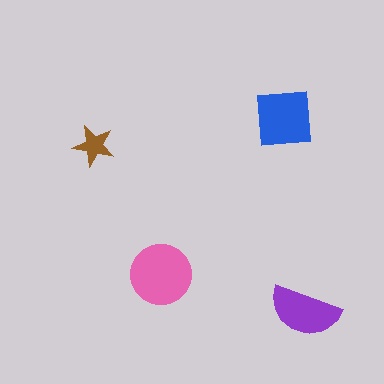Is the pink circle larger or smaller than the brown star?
Larger.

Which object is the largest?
The pink circle.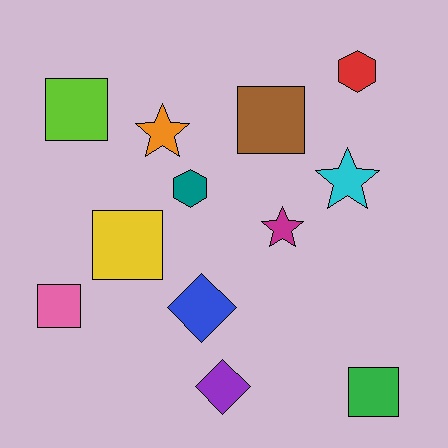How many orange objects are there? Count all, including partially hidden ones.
There is 1 orange object.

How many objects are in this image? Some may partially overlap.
There are 12 objects.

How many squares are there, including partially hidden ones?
There are 5 squares.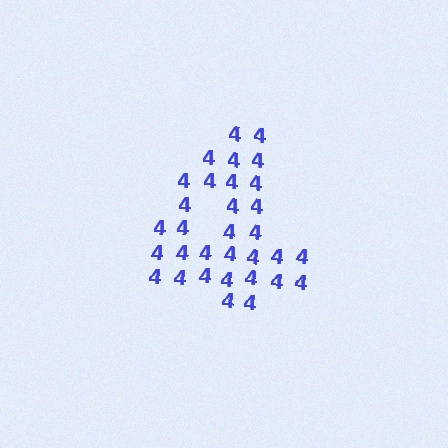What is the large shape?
The large shape is the digit 4.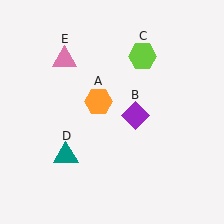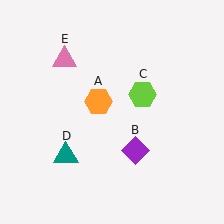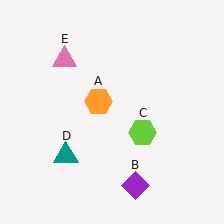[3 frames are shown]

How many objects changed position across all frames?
2 objects changed position: purple diamond (object B), lime hexagon (object C).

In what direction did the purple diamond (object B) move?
The purple diamond (object B) moved down.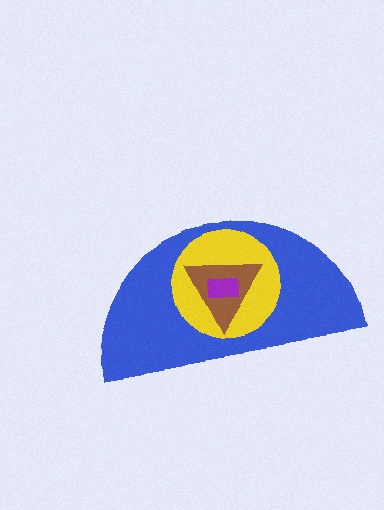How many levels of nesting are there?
4.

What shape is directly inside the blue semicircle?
The yellow circle.